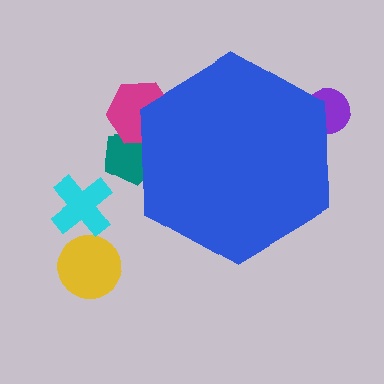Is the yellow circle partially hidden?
No, the yellow circle is fully visible.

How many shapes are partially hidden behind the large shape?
3 shapes are partially hidden.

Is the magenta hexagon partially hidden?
Yes, the magenta hexagon is partially hidden behind the blue hexagon.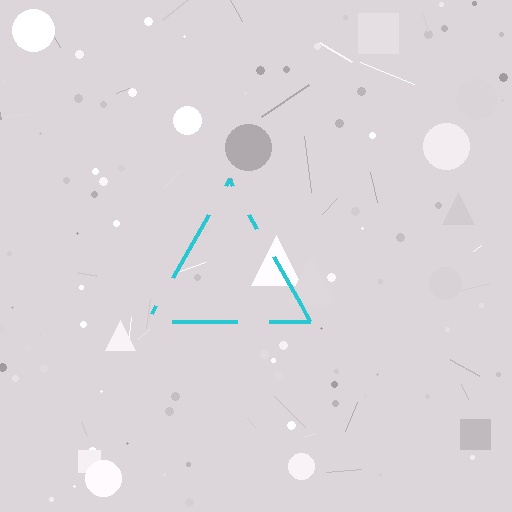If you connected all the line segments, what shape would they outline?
They would outline a triangle.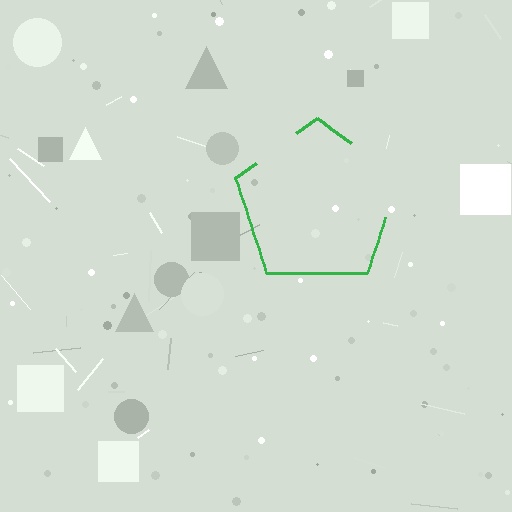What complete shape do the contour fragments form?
The contour fragments form a pentagon.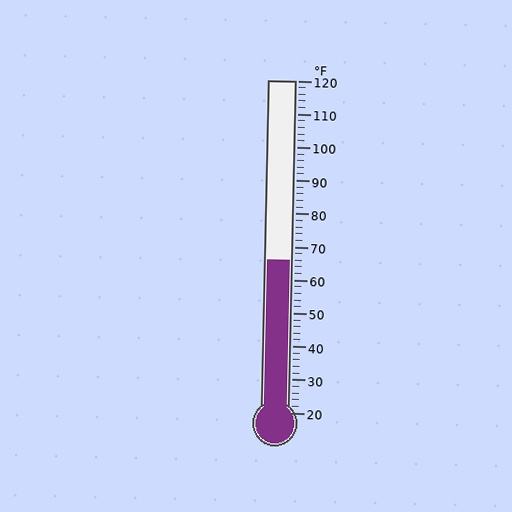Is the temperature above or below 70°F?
The temperature is below 70°F.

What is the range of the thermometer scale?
The thermometer scale ranges from 20°F to 120°F.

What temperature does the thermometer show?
The thermometer shows approximately 66°F.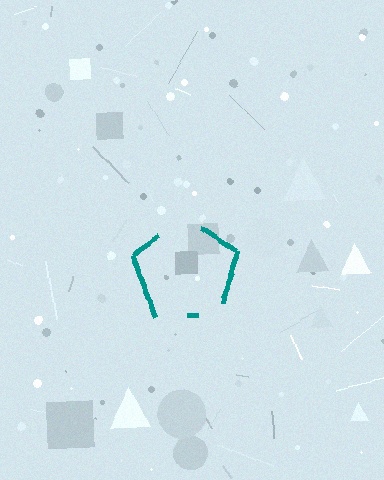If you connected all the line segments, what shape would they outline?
They would outline a pentagon.